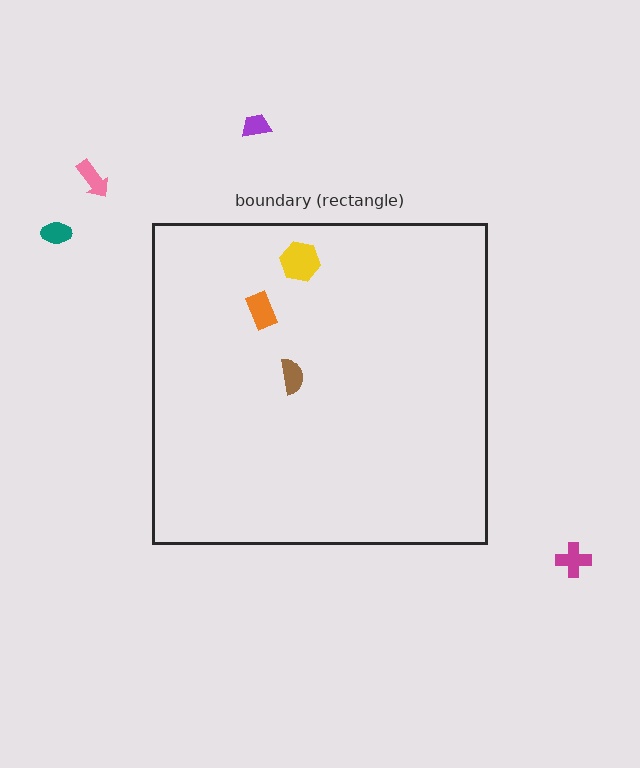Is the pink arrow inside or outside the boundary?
Outside.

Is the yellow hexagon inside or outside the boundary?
Inside.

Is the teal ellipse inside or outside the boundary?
Outside.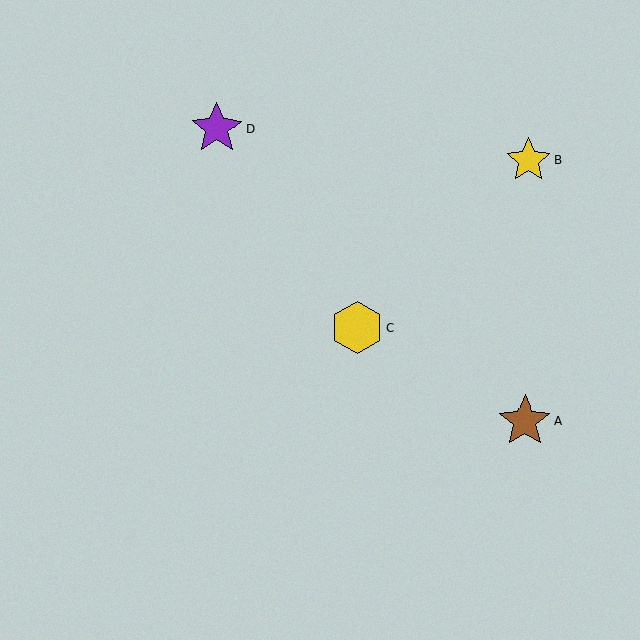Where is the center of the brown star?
The center of the brown star is at (525, 421).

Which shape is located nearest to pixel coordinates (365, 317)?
The yellow hexagon (labeled C) at (357, 328) is nearest to that location.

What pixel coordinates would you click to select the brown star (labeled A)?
Click at (525, 421) to select the brown star A.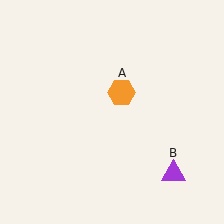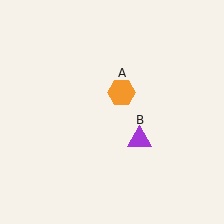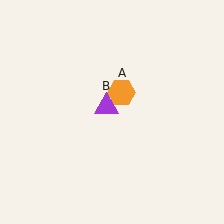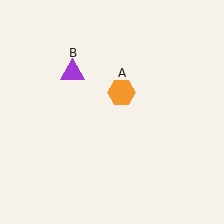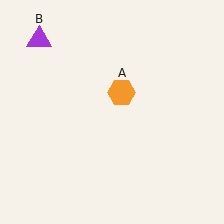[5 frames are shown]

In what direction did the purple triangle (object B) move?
The purple triangle (object B) moved up and to the left.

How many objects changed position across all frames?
1 object changed position: purple triangle (object B).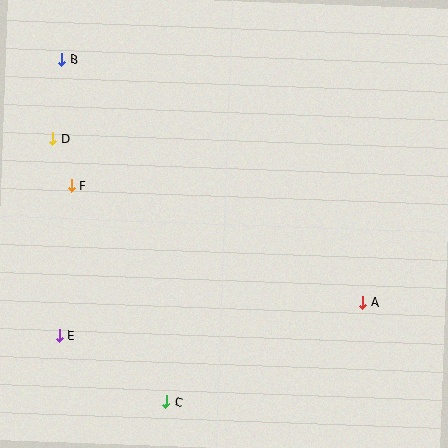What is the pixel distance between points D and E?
The distance between D and E is 197 pixels.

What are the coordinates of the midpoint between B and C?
The midpoint between B and C is at (114, 231).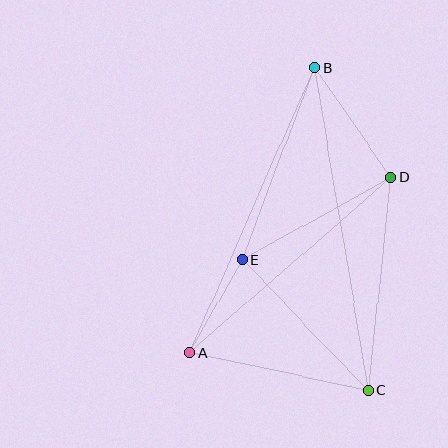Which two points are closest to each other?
Points A and E are closest to each other.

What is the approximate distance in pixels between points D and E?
The distance between D and E is approximately 170 pixels.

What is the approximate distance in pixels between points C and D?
The distance between C and D is approximately 214 pixels.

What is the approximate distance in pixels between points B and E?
The distance between B and E is approximately 206 pixels.